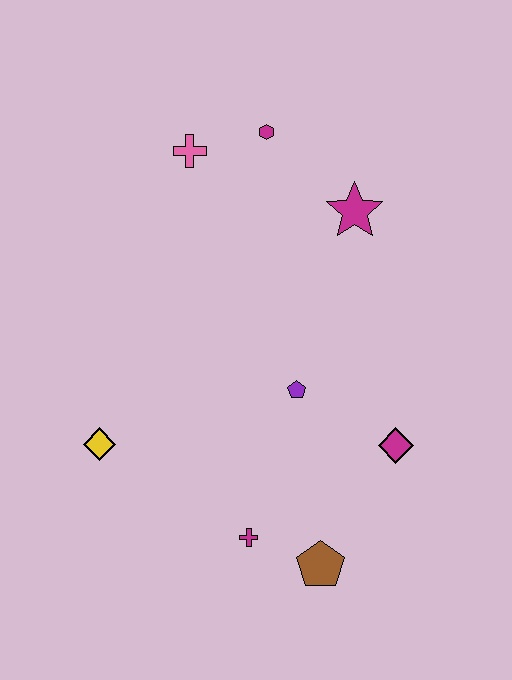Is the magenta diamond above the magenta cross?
Yes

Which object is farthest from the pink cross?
The brown pentagon is farthest from the pink cross.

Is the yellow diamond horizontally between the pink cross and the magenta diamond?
No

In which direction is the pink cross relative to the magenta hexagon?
The pink cross is to the left of the magenta hexagon.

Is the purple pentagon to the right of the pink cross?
Yes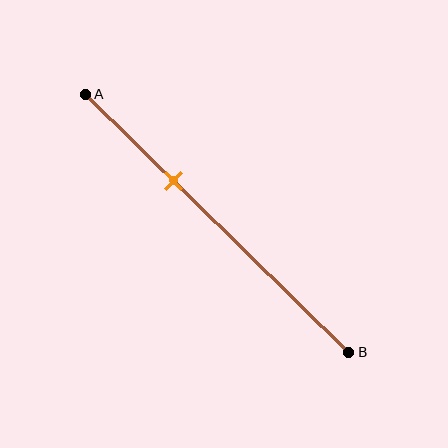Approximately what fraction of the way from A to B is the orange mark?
The orange mark is approximately 35% of the way from A to B.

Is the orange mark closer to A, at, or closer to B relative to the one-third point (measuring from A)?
The orange mark is approximately at the one-third point of segment AB.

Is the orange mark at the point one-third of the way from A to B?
Yes, the mark is approximately at the one-third point.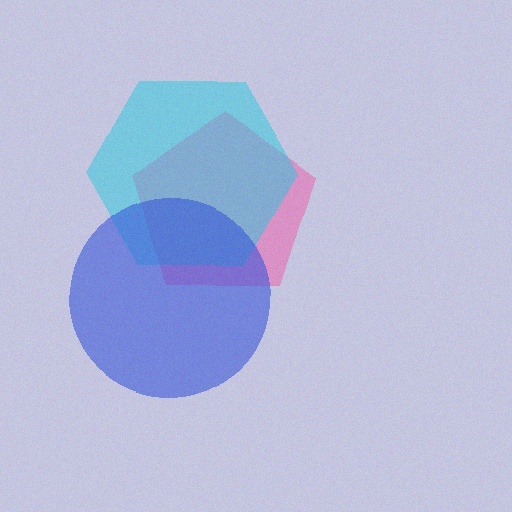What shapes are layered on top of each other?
The layered shapes are: a pink pentagon, a cyan hexagon, a blue circle.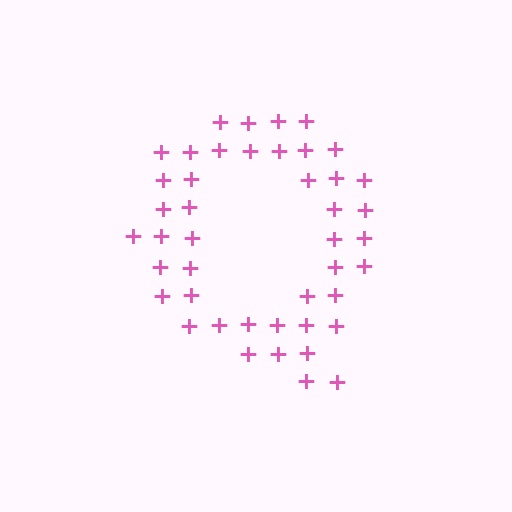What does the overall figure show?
The overall figure shows the letter Q.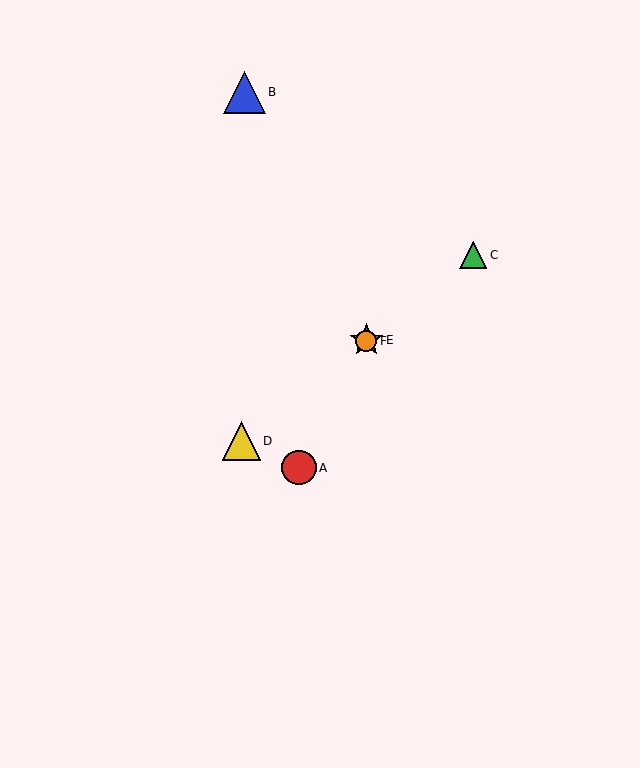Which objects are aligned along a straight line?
Objects C, D, E, F are aligned along a straight line.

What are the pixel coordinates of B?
Object B is at (244, 92).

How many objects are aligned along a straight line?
4 objects (C, D, E, F) are aligned along a straight line.